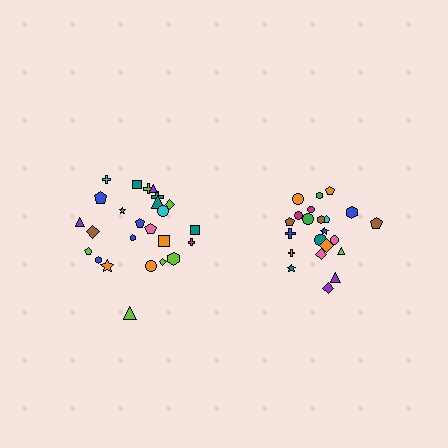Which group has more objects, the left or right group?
The left group.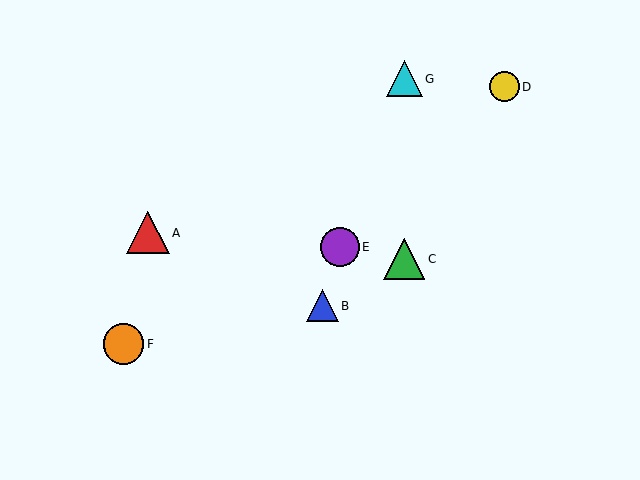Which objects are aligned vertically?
Objects C, G are aligned vertically.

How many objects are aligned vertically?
2 objects (C, G) are aligned vertically.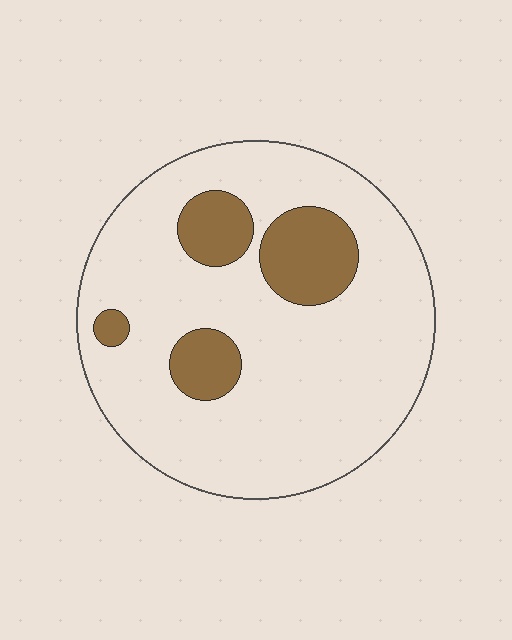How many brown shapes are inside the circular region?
4.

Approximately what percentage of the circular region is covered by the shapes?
Approximately 15%.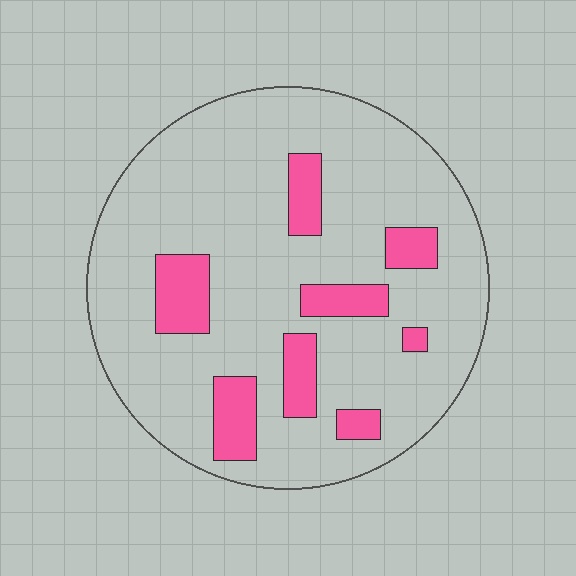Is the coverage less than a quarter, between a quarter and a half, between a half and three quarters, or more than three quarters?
Less than a quarter.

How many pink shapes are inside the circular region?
8.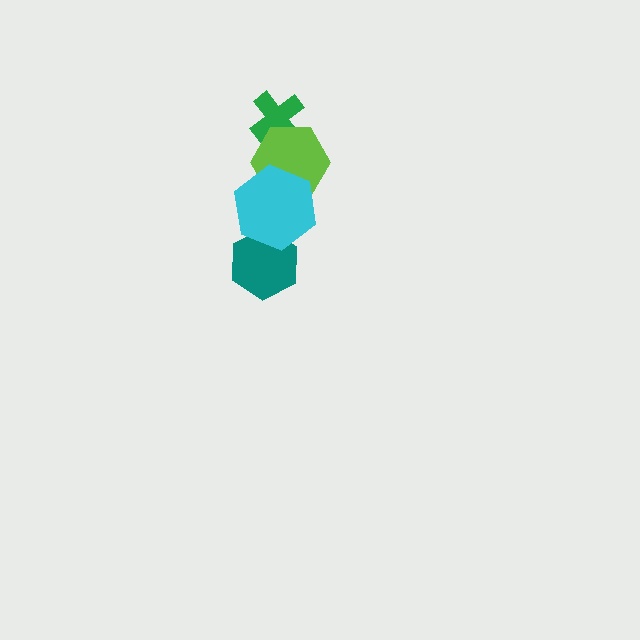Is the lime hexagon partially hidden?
Yes, it is partially covered by another shape.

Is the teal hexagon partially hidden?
Yes, it is partially covered by another shape.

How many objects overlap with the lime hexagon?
2 objects overlap with the lime hexagon.